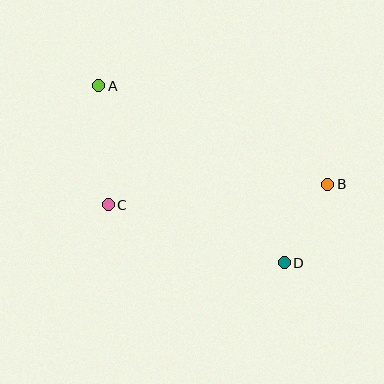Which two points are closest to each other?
Points B and D are closest to each other.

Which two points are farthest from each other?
Points A and D are farthest from each other.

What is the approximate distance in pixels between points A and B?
The distance between A and B is approximately 249 pixels.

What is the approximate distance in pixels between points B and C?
The distance between B and C is approximately 221 pixels.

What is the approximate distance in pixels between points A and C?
The distance between A and C is approximately 119 pixels.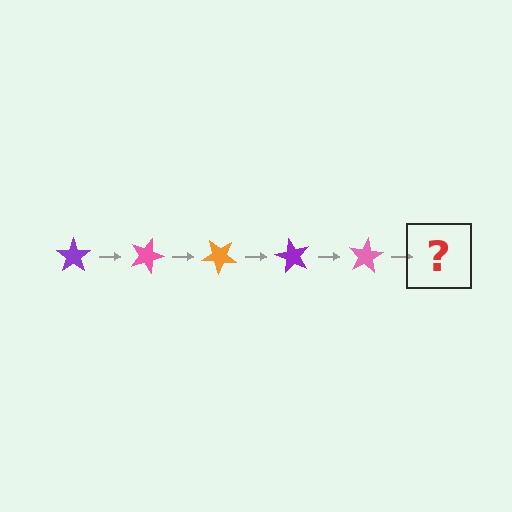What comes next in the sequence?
The next element should be an orange star, rotated 100 degrees from the start.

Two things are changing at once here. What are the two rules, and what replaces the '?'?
The two rules are that it rotates 20 degrees each step and the color cycles through purple, pink, and orange. The '?' should be an orange star, rotated 100 degrees from the start.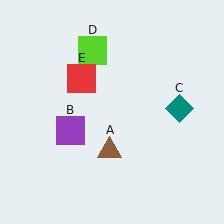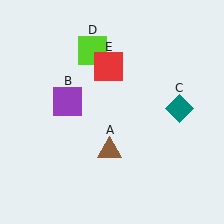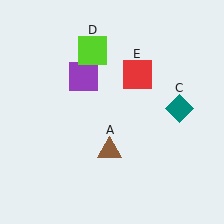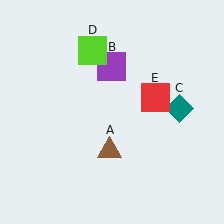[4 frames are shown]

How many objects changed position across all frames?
2 objects changed position: purple square (object B), red square (object E).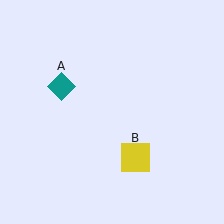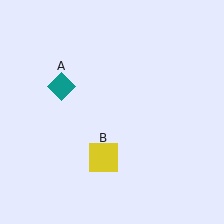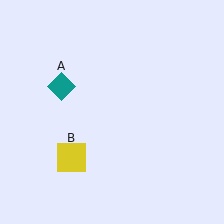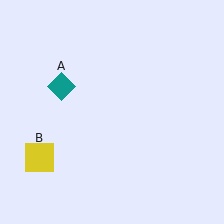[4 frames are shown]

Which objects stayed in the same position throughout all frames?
Teal diamond (object A) remained stationary.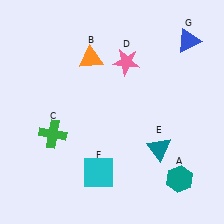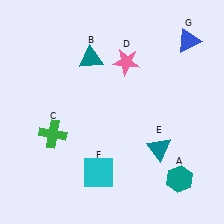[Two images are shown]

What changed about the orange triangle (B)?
In Image 1, B is orange. In Image 2, it changed to teal.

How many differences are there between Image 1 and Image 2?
There is 1 difference between the two images.